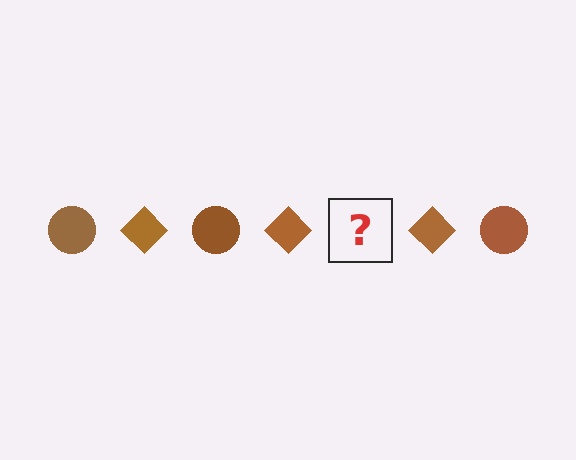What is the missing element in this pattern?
The missing element is a brown circle.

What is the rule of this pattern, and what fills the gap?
The rule is that the pattern cycles through circle, diamond shapes in brown. The gap should be filled with a brown circle.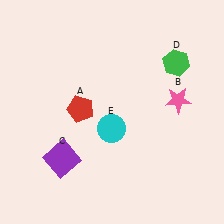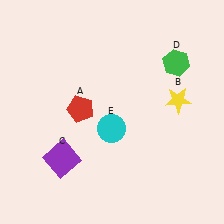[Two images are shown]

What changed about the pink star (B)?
In Image 1, B is pink. In Image 2, it changed to yellow.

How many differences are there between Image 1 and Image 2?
There is 1 difference between the two images.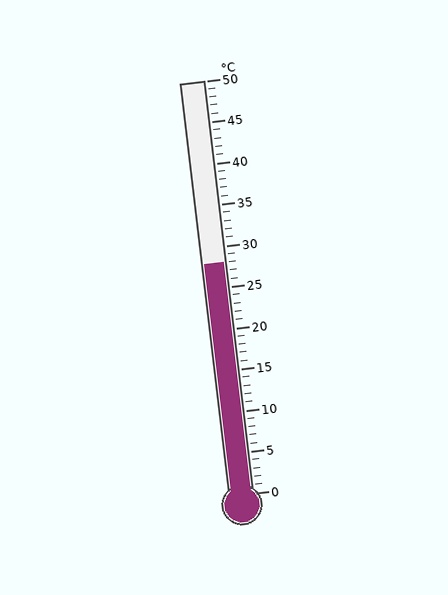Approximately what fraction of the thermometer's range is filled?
The thermometer is filled to approximately 55% of its range.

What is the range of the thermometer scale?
The thermometer scale ranges from 0°C to 50°C.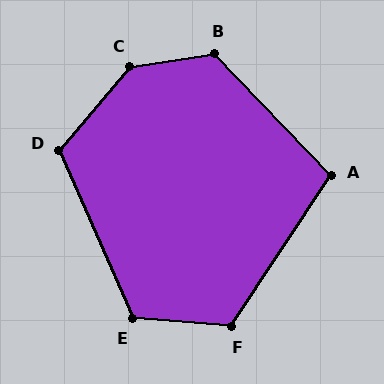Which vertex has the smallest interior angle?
A, at approximately 103 degrees.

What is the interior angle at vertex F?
Approximately 119 degrees (obtuse).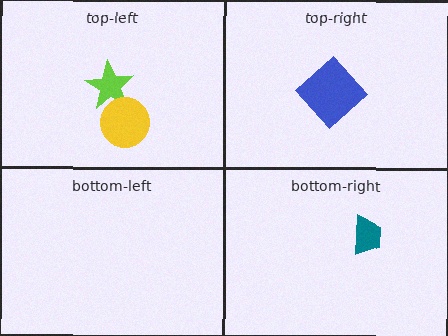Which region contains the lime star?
The top-left region.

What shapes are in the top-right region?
The blue diamond.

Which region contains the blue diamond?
The top-right region.